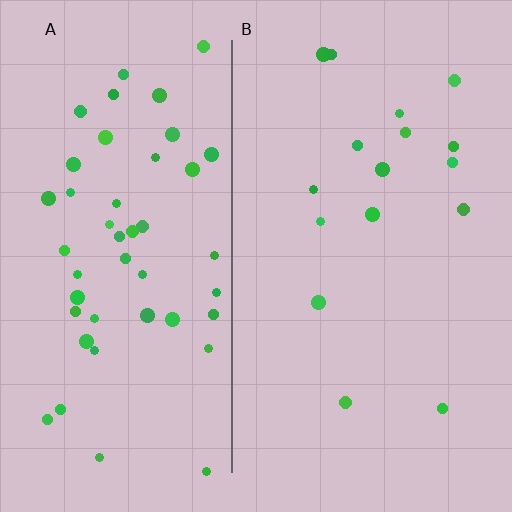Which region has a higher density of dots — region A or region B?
A (the left).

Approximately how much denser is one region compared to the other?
Approximately 2.9× — region A over region B.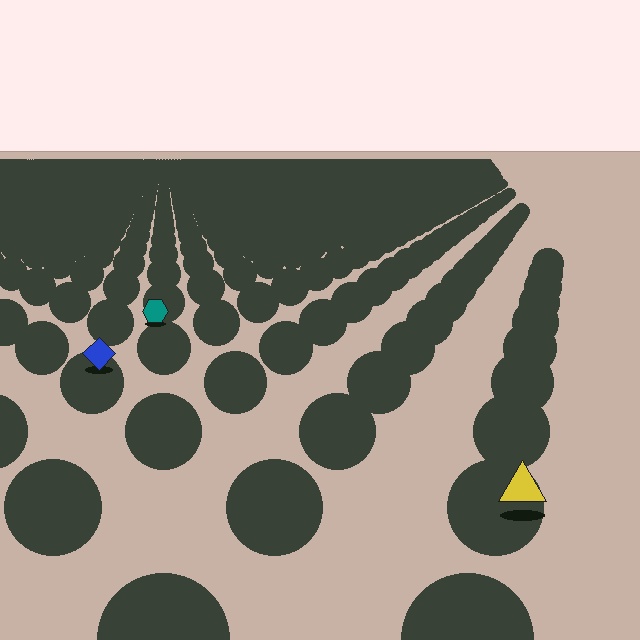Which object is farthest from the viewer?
The teal hexagon is farthest from the viewer. It appears smaller and the ground texture around it is denser.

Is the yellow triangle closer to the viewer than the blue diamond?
Yes. The yellow triangle is closer — you can tell from the texture gradient: the ground texture is coarser near it.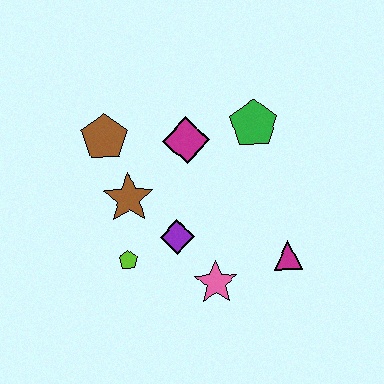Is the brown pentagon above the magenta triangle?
Yes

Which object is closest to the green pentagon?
The magenta diamond is closest to the green pentagon.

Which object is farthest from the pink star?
The brown pentagon is farthest from the pink star.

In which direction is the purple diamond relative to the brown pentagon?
The purple diamond is below the brown pentagon.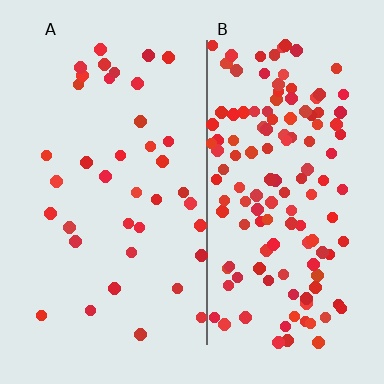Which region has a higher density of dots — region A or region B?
B (the right).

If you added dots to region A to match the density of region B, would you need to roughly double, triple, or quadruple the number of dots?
Approximately quadruple.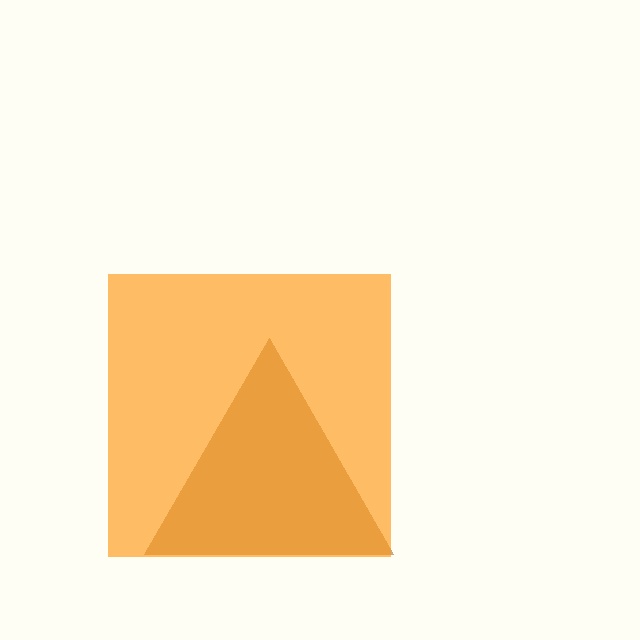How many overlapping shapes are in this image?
There are 2 overlapping shapes in the image.